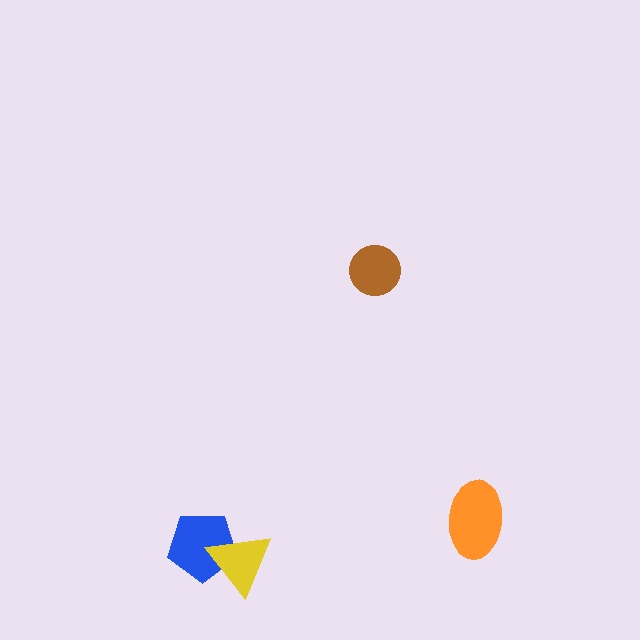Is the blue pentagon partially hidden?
Yes, it is partially covered by another shape.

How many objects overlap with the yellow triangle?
1 object overlaps with the yellow triangle.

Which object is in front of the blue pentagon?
The yellow triangle is in front of the blue pentagon.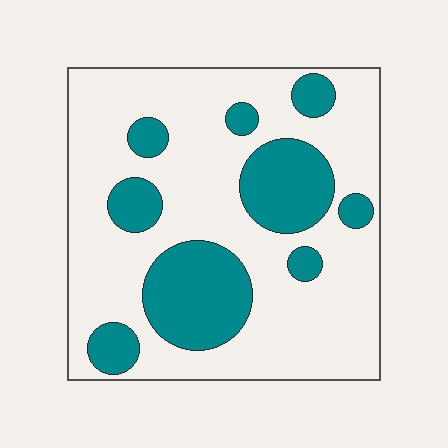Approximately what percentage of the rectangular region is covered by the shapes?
Approximately 30%.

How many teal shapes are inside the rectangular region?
9.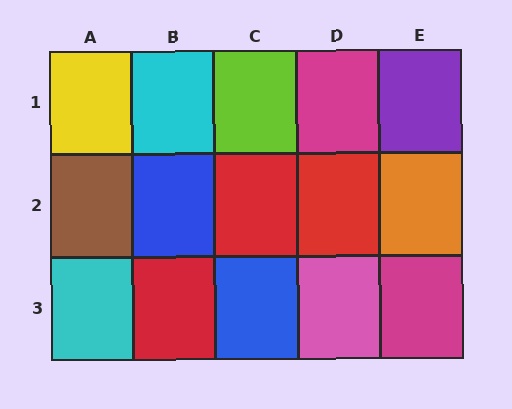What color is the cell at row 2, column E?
Orange.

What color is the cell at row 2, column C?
Red.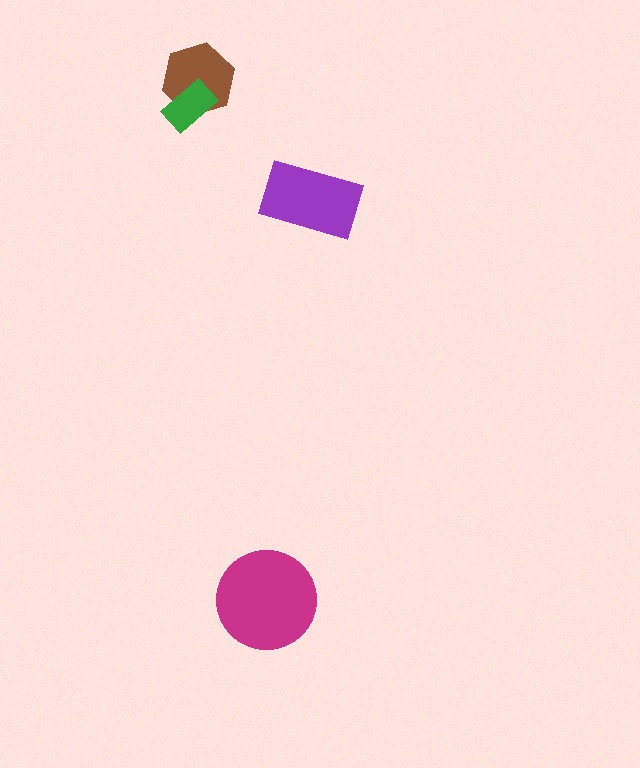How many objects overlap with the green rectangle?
1 object overlaps with the green rectangle.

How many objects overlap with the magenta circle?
0 objects overlap with the magenta circle.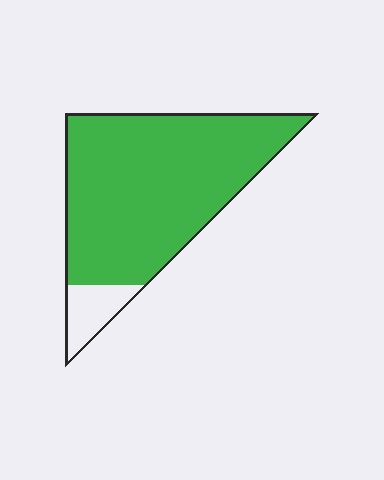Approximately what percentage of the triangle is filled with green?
Approximately 90%.